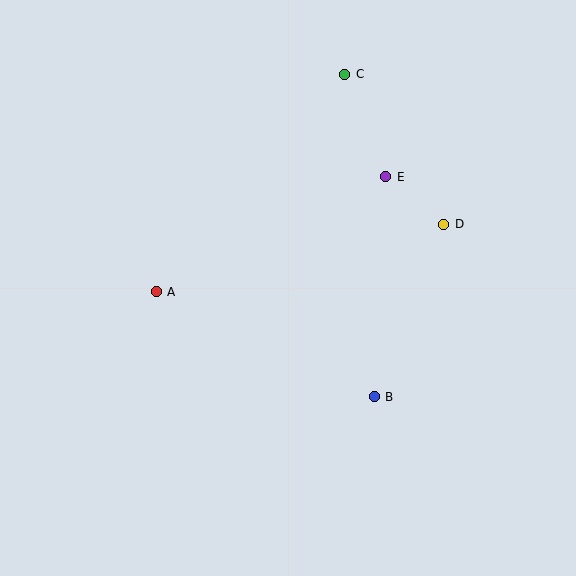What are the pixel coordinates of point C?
Point C is at (345, 74).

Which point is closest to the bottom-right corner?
Point B is closest to the bottom-right corner.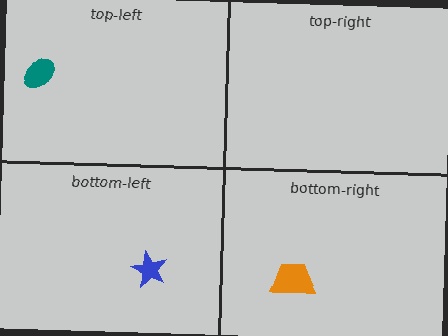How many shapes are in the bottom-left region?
1.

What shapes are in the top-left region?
The teal ellipse.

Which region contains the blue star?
The bottom-left region.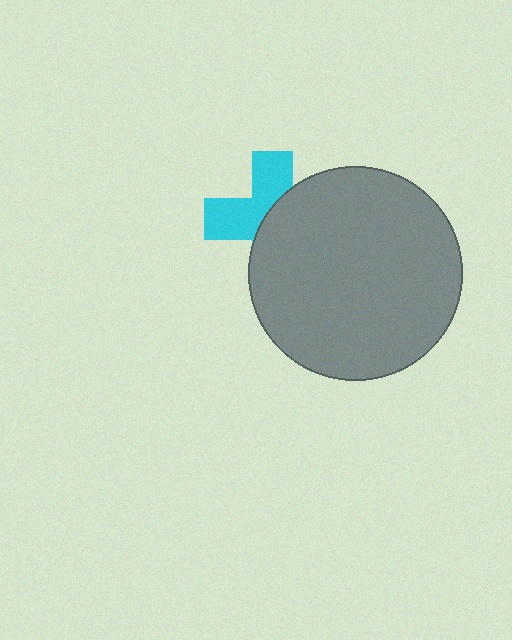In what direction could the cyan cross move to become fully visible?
The cyan cross could move left. That would shift it out from behind the gray circle entirely.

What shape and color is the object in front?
The object in front is a gray circle.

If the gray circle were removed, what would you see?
You would see the complete cyan cross.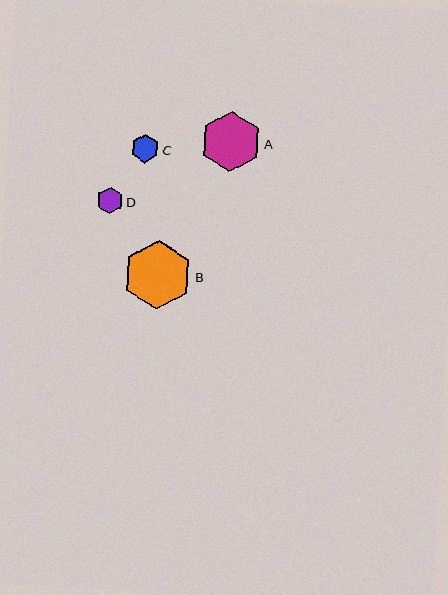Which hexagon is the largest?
Hexagon B is the largest with a size of approximately 69 pixels.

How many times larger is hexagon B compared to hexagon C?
Hexagon B is approximately 2.4 times the size of hexagon C.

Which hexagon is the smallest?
Hexagon D is the smallest with a size of approximately 26 pixels.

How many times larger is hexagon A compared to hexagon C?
Hexagon A is approximately 2.1 times the size of hexagon C.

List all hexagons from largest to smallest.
From largest to smallest: B, A, C, D.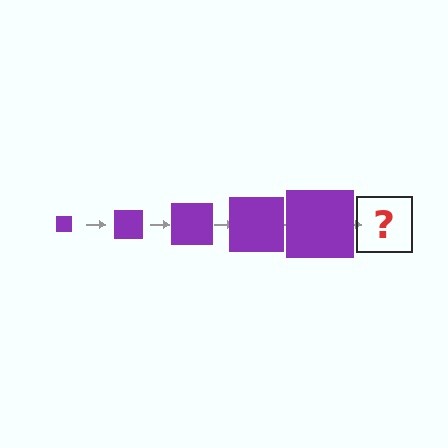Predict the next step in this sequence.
The next step is a purple square, larger than the previous one.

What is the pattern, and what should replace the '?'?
The pattern is that the square gets progressively larger each step. The '?' should be a purple square, larger than the previous one.